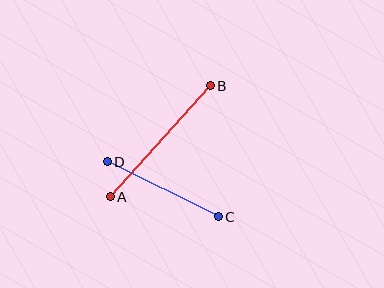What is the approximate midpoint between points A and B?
The midpoint is at approximately (160, 141) pixels.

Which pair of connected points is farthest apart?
Points A and B are farthest apart.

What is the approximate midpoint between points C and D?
The midpoint is at approximately (163, 189) pixels.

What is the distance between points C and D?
The distance is approximately 124 pixels.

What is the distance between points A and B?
The distance is approximately 149 pixels.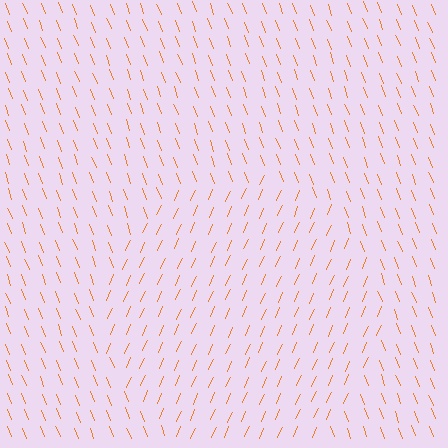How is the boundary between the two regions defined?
The boundary is defined purely by a change in line orientation (approximately 45 degrees difference). All lines are the same color and thickness.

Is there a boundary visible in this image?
Yes, there is a texture boundary formed by a change in line orientation.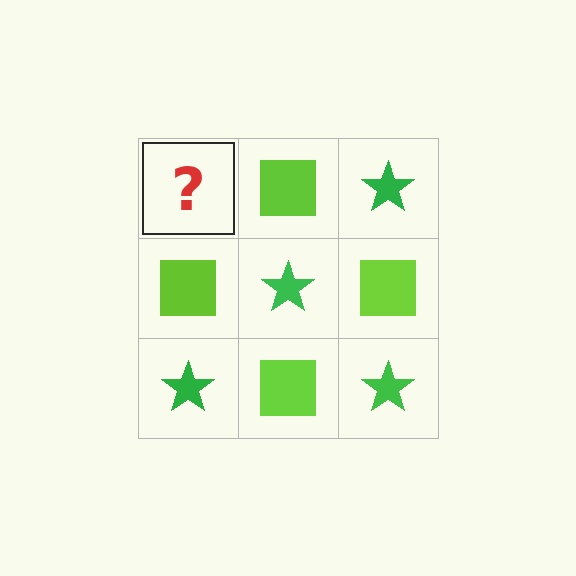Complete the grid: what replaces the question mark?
The question mark should be replaced with a green star.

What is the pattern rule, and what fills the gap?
The rule is that it alternates green star and lime square in a checkerboard pattern. The gap should be filled with a green star.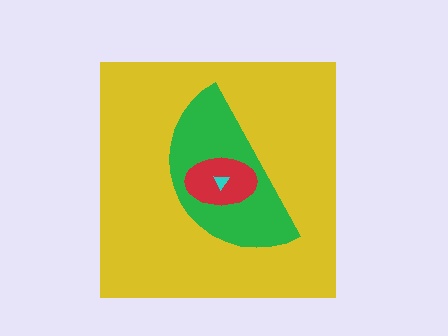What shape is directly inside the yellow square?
The green semicircle.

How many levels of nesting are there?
4.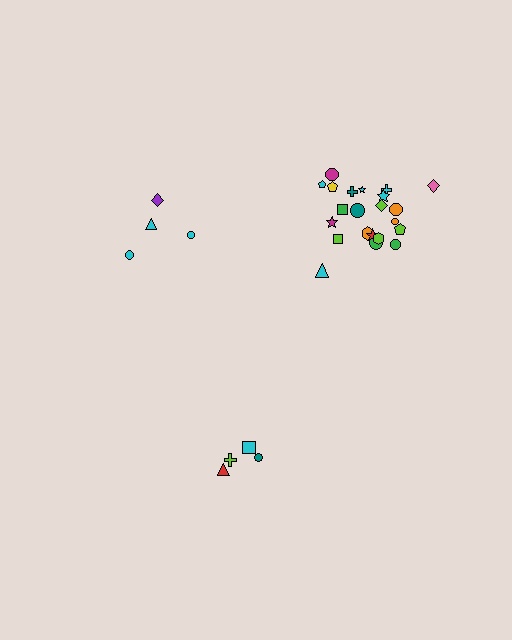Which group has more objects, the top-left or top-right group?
The top-right group.